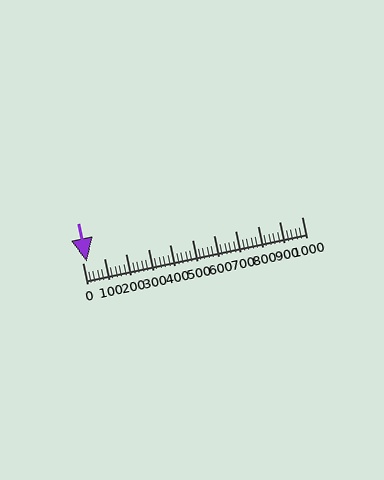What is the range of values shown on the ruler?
The ruler shows values from 0 to 1000.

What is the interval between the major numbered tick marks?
The major tick marks are spaced 100 units apart.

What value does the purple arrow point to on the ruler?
The purple arrow points to approximately 20.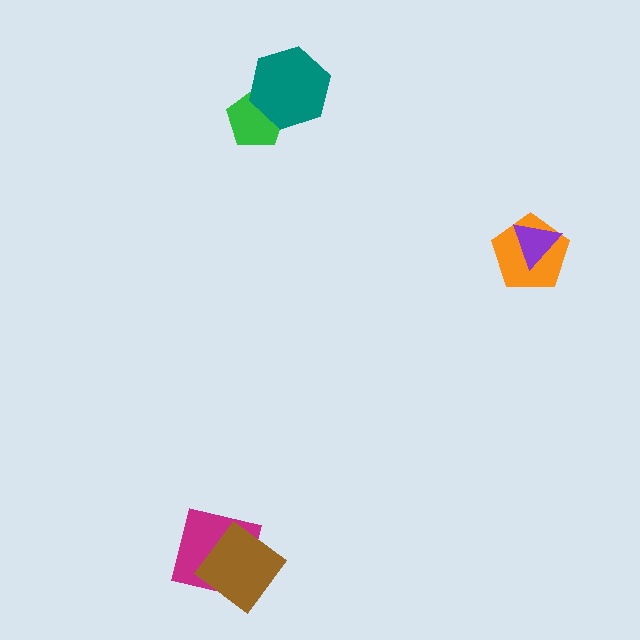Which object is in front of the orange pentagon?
The purple triangle is in front of the orange pentagon.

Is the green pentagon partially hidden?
Yes, it is partially covered by another shape.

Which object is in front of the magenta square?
The brown diamond is in front of the magenta square.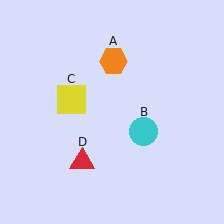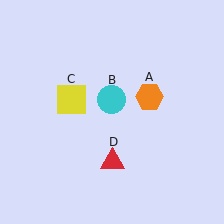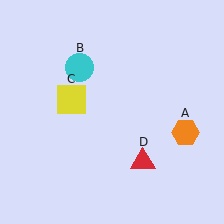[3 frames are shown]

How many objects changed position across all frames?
3 objects changed position: orange hexagon (object A), cyan circle (object B), red triangle (object D).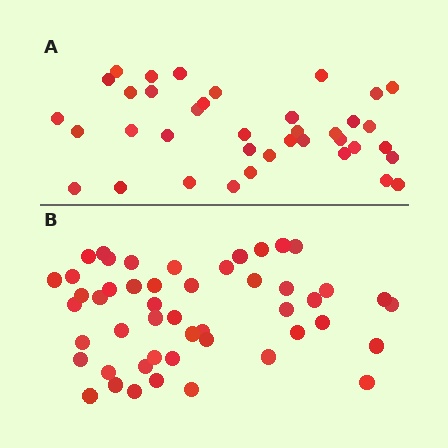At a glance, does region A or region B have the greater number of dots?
Region B (the bottom region) has more dots.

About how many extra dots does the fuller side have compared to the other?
Region B has roughly 12 or so more dots than region A.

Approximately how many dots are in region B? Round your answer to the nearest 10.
About 50 dots. (The exact count is 49, which rounds to 50.)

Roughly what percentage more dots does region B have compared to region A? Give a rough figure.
About 30% more.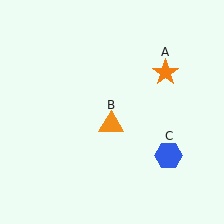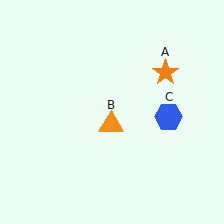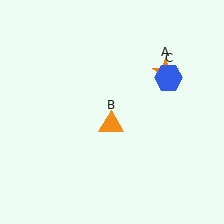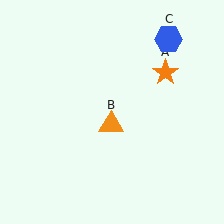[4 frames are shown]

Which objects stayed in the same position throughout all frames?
Orange star (object A) and orange triangle (object B) remained stationary.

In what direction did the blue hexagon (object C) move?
The blue hexagon (object C) moved up.